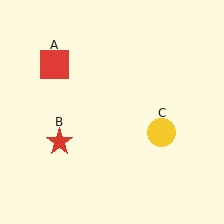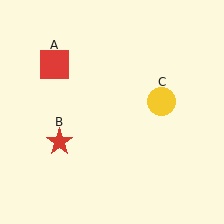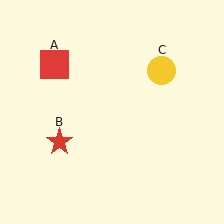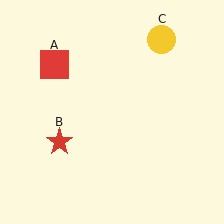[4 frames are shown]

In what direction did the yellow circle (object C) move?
The yellow circle (object C) moved up.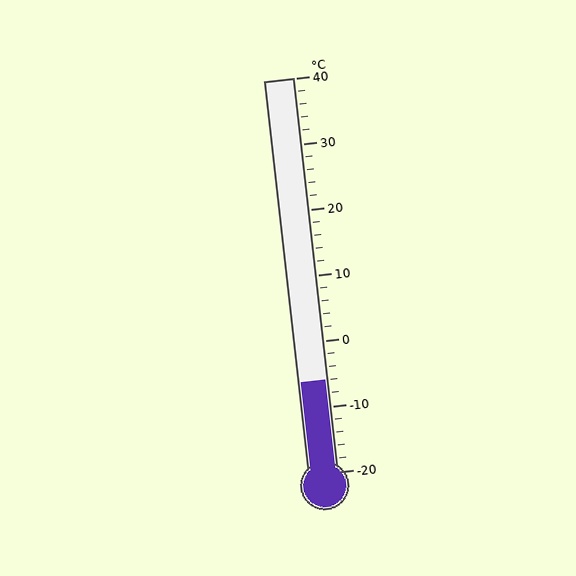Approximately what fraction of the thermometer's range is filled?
The thermometer is filled to approximately 25% of its range.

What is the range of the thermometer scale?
The thermometer scale ranges from -20°C to 40°C.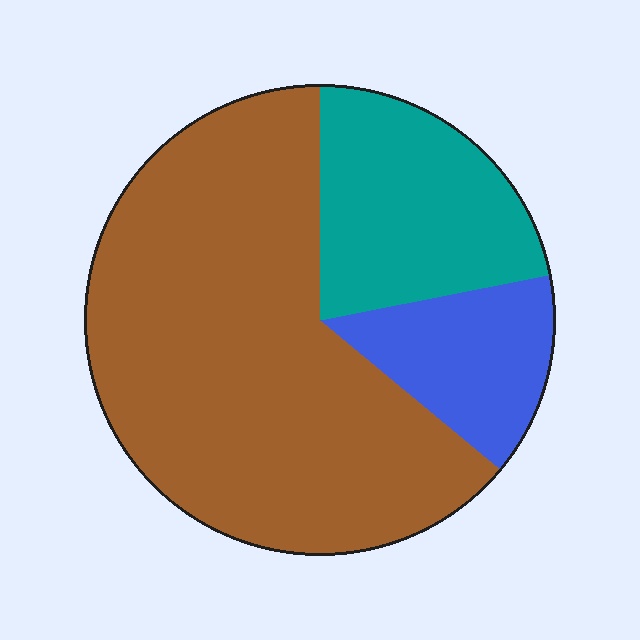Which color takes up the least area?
Blue, at roughly 15%.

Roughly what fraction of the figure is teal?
Teal takes up about one fifth (1/5) of the figure.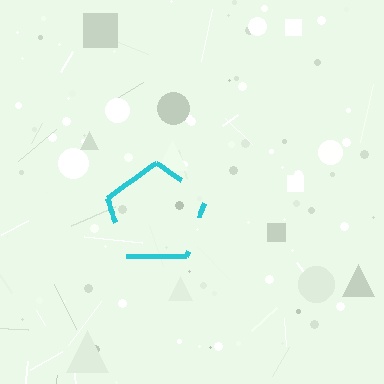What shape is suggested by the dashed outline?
The dashed outline suggests a pentagon.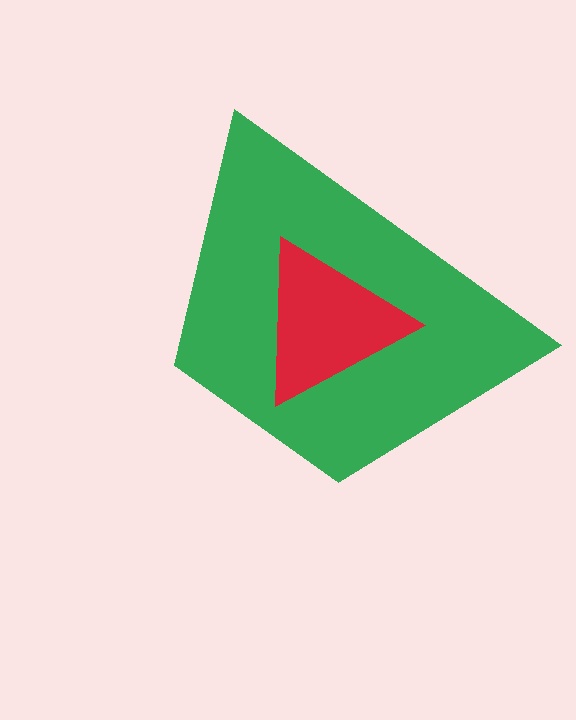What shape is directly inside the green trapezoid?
The red triangle.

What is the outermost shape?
The green trapezoid.